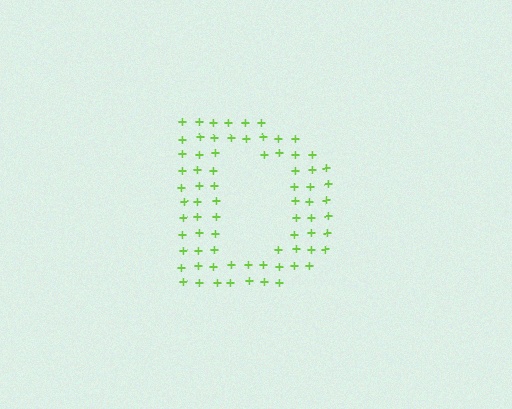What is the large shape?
The large shape is the letter D.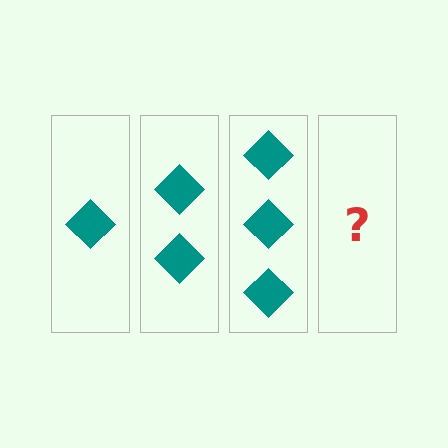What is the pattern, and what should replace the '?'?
The pattern is that each step adds one more diamond. The '?' should be 4 diamonds.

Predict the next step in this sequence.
The next step is 4 diamonds.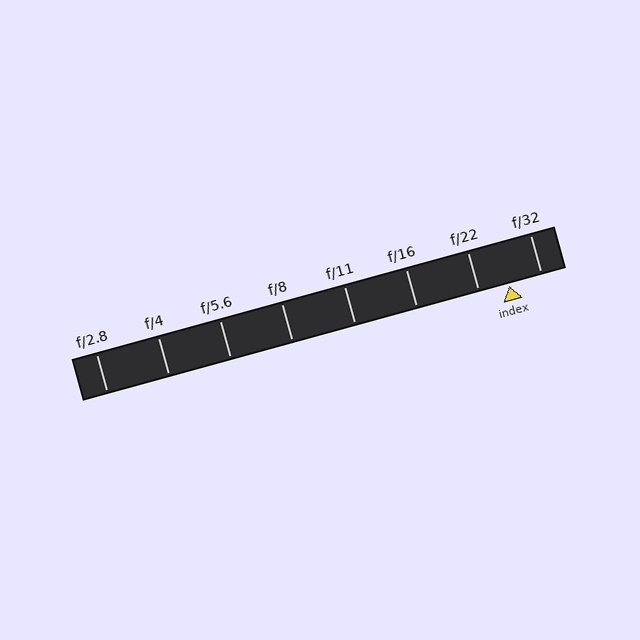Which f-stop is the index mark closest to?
The index mark is closest to f/22.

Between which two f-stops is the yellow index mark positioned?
The index mark is between f/22 and f/32.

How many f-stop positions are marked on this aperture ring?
There are 8 f-stop positions marked.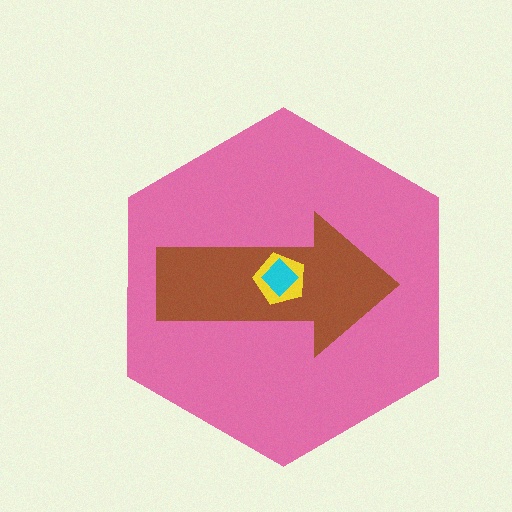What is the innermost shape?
The cyan diamond.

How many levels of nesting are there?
4.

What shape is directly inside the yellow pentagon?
The cyan diamond.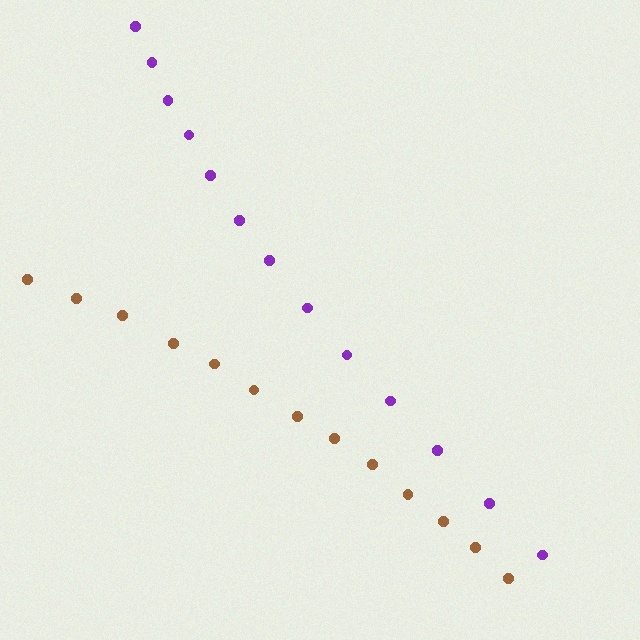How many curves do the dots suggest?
There are 2 distinct paths.